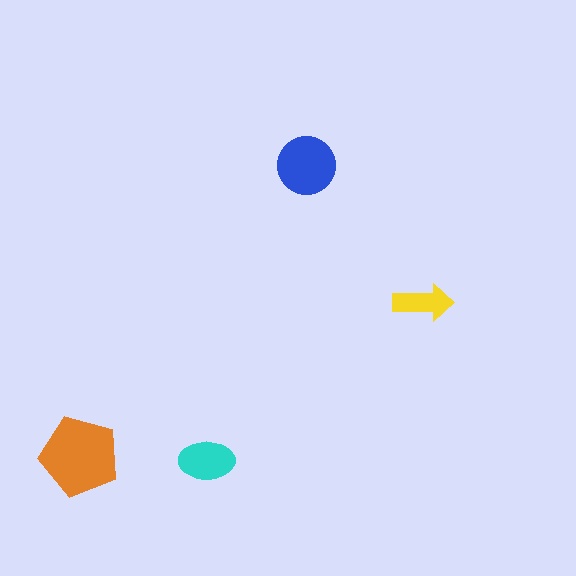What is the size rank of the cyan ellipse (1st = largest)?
3rd.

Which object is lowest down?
The cyan ellipse is bottommost.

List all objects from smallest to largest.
The yellow arrow, the cyan ellipse, the blue circle, the orange pentagon.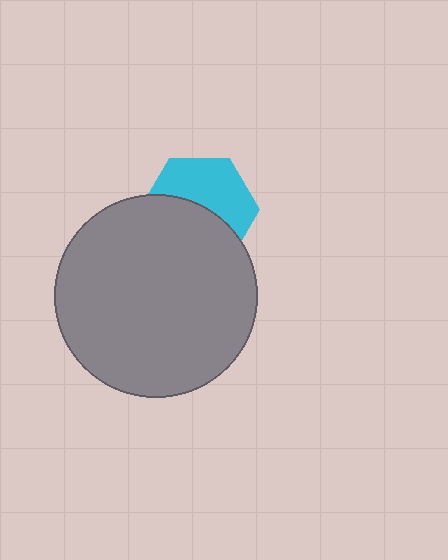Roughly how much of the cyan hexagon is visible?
About half of it is visible (roughly 49%).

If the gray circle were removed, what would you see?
You would see the complete cyan hexagon.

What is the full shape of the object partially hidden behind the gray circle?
The partially hidden object is a cyan hexagon.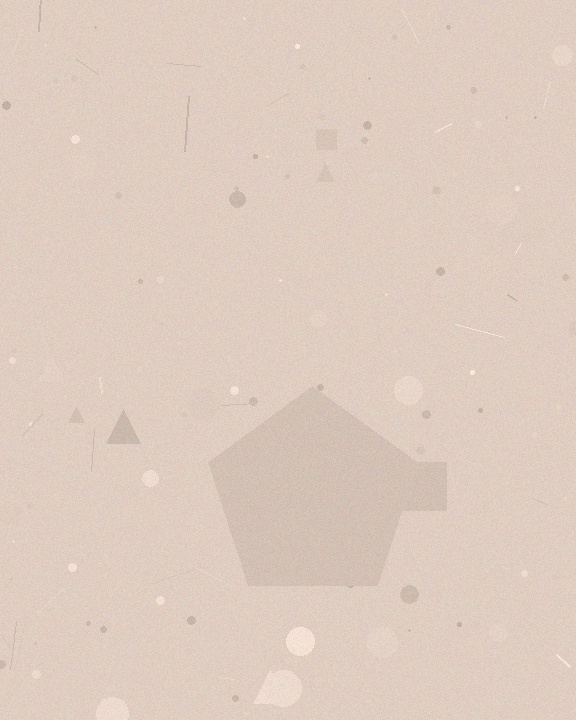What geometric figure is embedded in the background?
A pentagon is embedded in the background.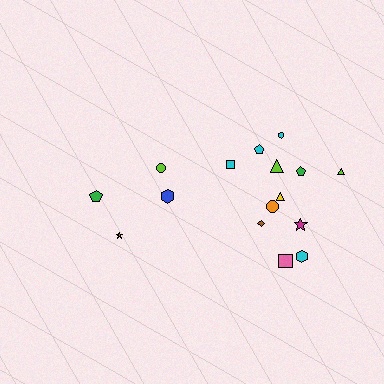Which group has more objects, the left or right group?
The right group.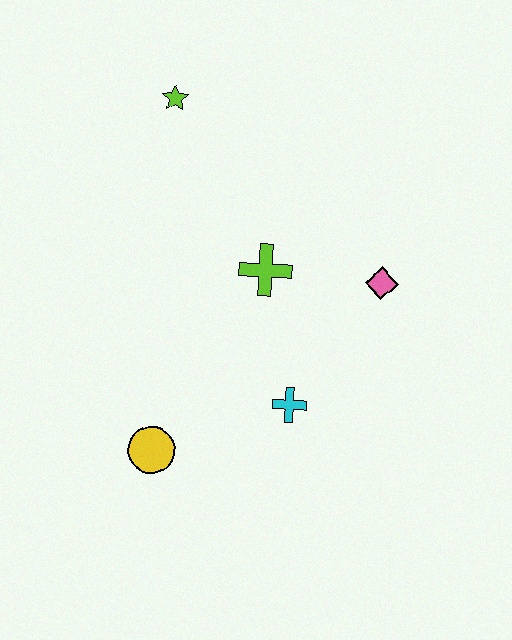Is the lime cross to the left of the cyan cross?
Yes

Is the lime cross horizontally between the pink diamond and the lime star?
Yes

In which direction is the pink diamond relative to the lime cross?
The pink diamond is to the right of the lime cross.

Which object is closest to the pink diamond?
The lime cross is closest to the pink diamond.